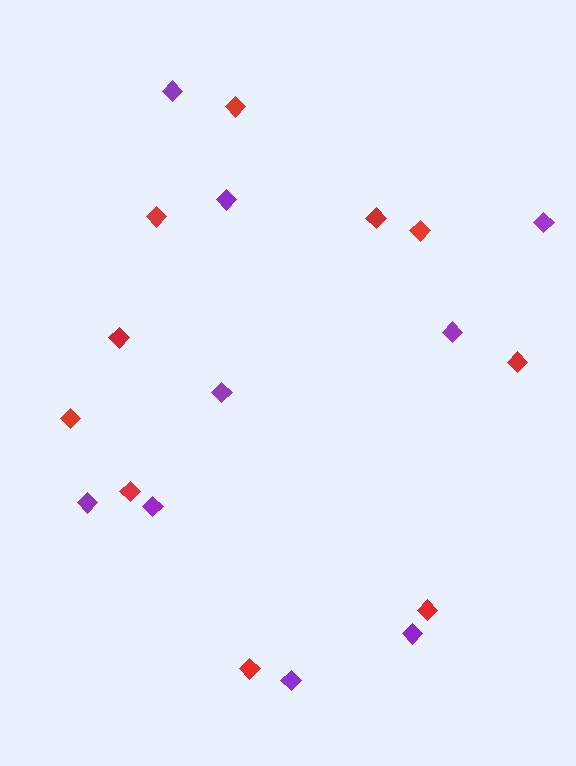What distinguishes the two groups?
There are 2 groups: one group of red diamonds (10) and one group of purple diamonds (9).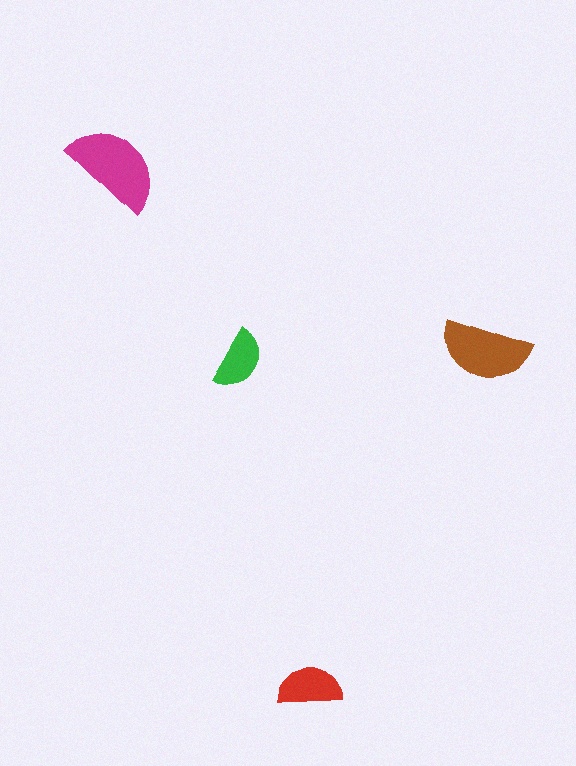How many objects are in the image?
There are 4 objects in the image.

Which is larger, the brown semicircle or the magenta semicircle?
The magenta one.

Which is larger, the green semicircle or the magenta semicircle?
The magenta one.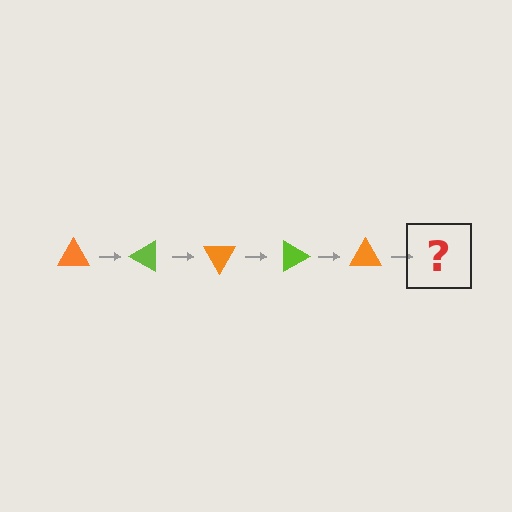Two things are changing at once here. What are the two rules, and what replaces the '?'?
The two rules are that it rotates 30 degrees each step and the color cycles through orange and lime. The '?' should be a lime triangle, rotated 150 degrees from the start.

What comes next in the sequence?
The next element should be a lime triangle, rotated 150 degrees from the start.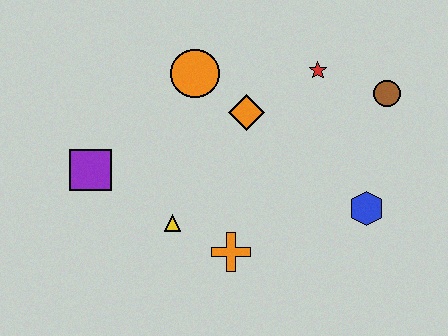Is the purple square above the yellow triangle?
Yes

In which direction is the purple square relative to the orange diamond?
The purple square is to the left of the orange diamond.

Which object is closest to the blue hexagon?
The brown circle is closest to the blue hexagon.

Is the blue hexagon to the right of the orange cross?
Yes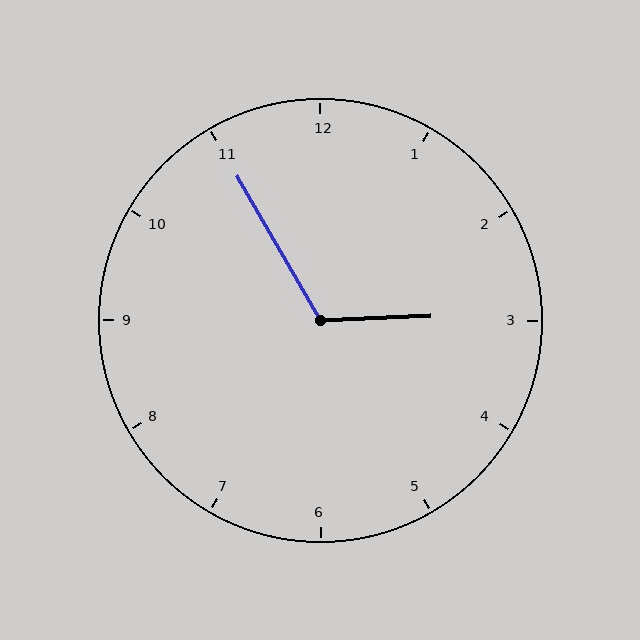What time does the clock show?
2:55.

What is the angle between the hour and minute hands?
Approximately 118 degrees.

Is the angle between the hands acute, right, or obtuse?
It is obtuse.